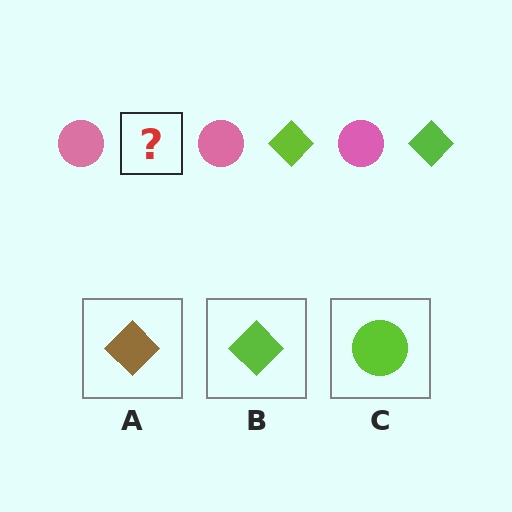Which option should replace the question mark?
Option B.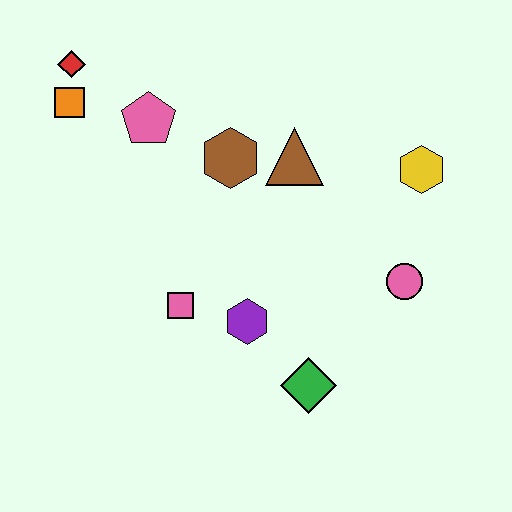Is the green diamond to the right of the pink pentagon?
Yes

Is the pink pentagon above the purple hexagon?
Yes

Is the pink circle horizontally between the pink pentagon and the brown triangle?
No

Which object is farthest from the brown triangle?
The red diamond is farthest from the brown triangle.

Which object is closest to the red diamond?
The orange square is closest to the red diamond.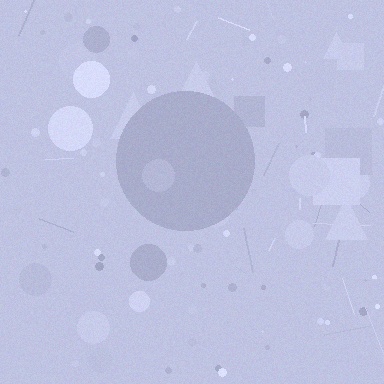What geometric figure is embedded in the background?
A circle is embedded in the background.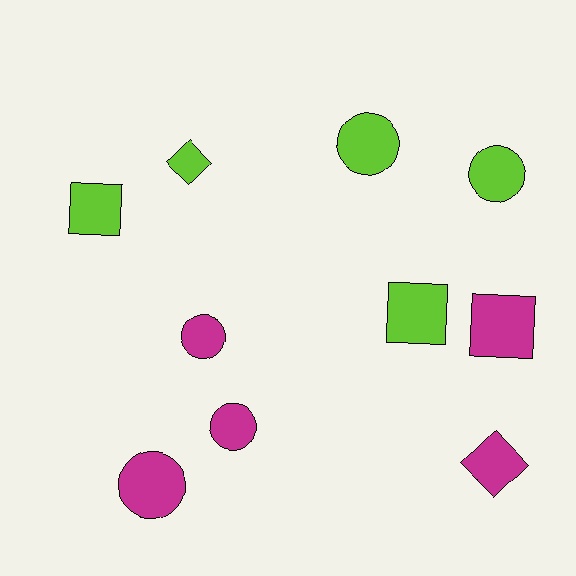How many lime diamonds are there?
There is 1 lime diamond.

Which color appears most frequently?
Magenta, with 5 objects.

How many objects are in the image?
There are 10 objects.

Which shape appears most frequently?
Circle, with 5 objects.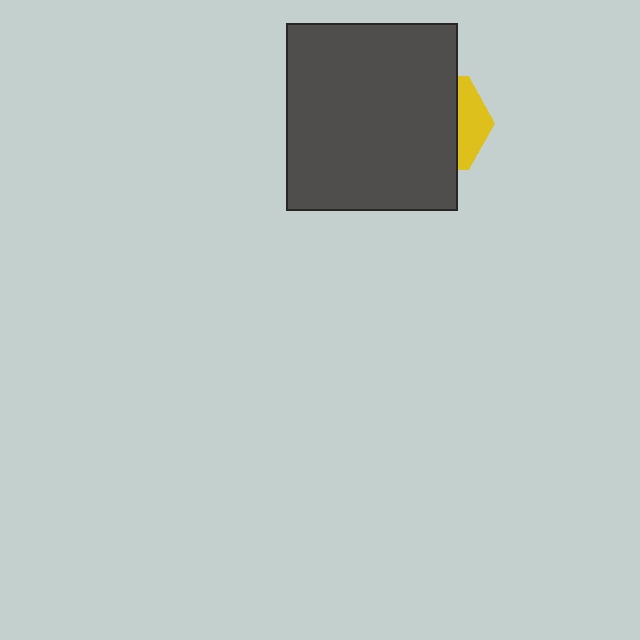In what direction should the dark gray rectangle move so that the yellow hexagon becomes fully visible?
The dark gray rectangle should move left. That is the shortest direction to clear the overlap and leave the yellow hexagon fully visible.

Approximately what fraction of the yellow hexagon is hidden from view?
Roughly 70% of the yellow hexagon is hidden behind the dark gray rectangle.